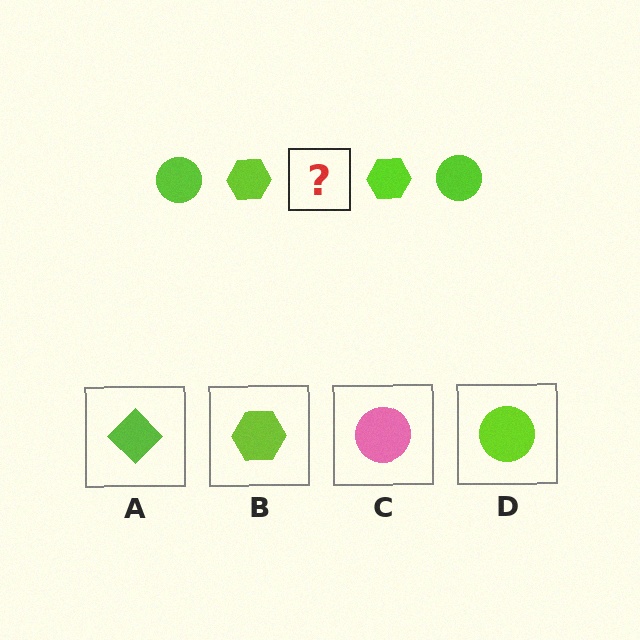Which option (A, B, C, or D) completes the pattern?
D.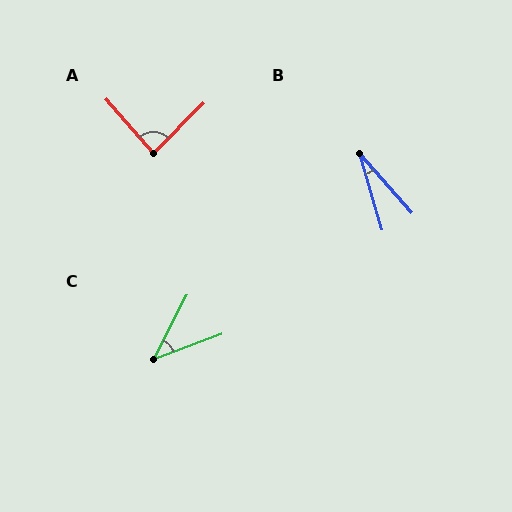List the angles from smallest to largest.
B (25°), C (42°), A (86°).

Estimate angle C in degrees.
Approximately 42 degrees.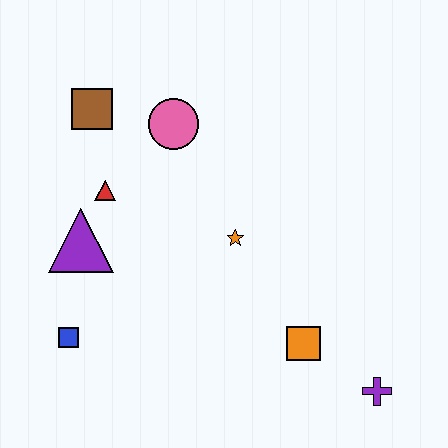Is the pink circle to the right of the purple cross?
No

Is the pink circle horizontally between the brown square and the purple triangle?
No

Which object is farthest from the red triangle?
The purple cross is farthest from the red triangle.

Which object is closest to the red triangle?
The purple triangle is closest to the red triangle.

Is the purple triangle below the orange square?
No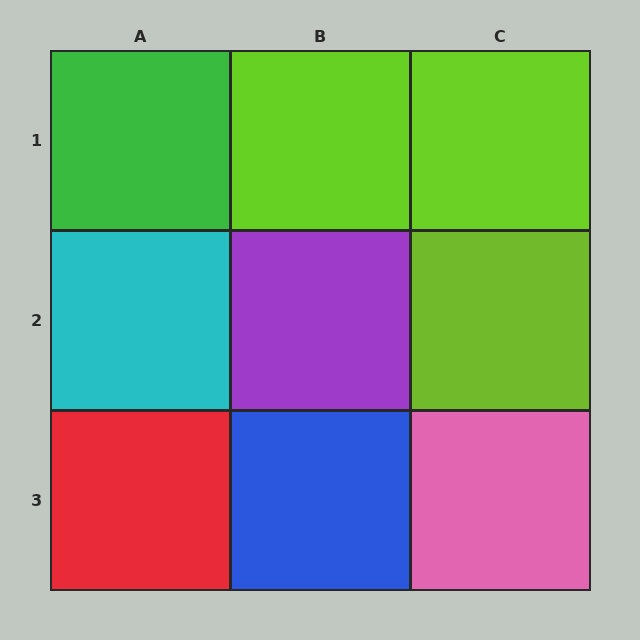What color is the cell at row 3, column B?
Blue.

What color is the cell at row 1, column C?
Lime.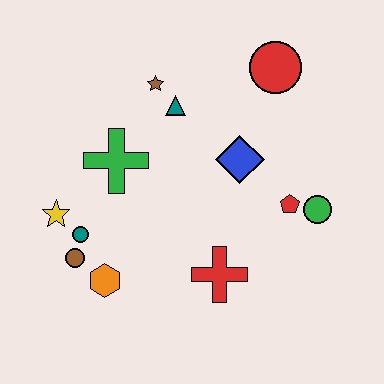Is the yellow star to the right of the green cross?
No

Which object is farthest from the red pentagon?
The yellow star is farthest from the red pentagon.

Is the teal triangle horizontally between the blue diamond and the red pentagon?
No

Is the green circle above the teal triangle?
No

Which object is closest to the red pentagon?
The green circle is closest to the red pentagon.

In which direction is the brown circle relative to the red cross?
The brown circle is to the left of the red cross.